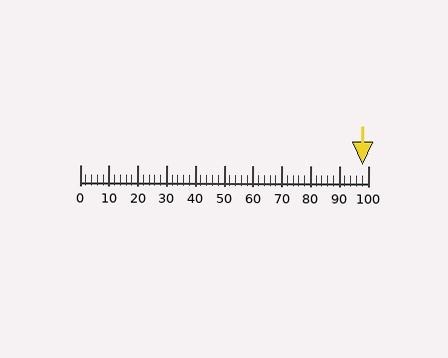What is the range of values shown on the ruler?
The ruler shows values from 0 to 100.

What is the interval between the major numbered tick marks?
The major tick marks are spaced 10 units apart.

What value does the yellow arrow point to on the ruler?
The yellow arrow points to approximately 98.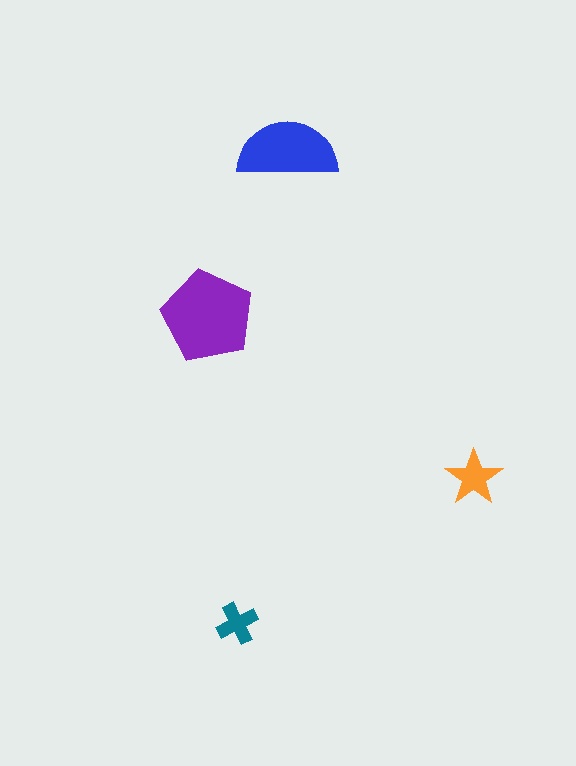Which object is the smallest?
The teal cross.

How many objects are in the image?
There are 4 objects in the image.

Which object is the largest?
The purple pentagon.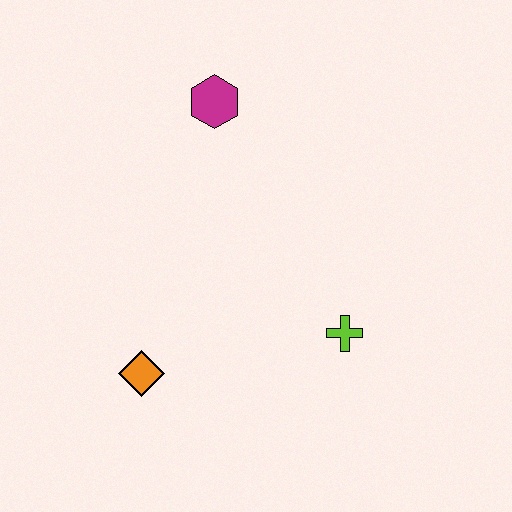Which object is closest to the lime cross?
The orange diamond is closest to the lime cross.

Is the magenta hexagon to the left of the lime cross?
Yes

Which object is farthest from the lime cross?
The magenta hexagon is farthest from the lime cross.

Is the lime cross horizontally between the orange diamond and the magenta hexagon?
No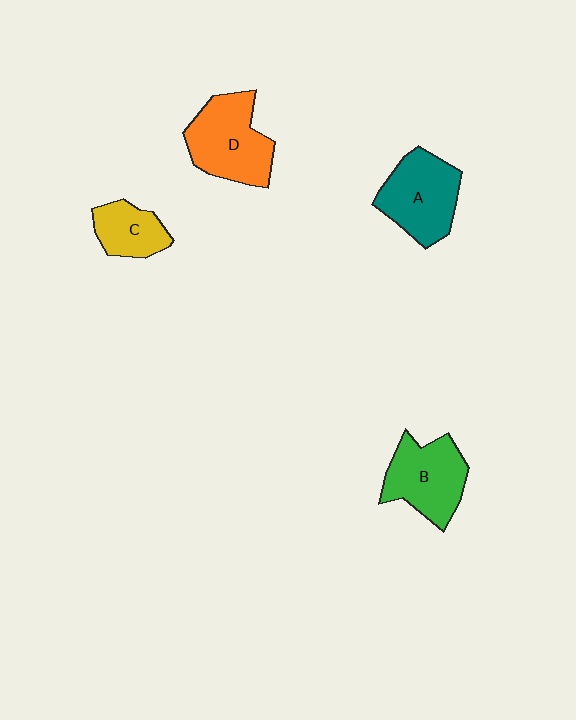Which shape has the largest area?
Shape D (orange).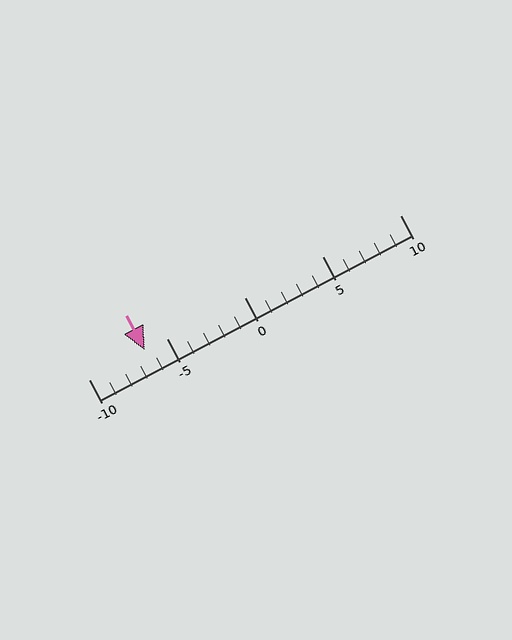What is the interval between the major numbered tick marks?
The major tick marks are spaced 5 units apart.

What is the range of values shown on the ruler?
The ruler shows values from -10 to 10.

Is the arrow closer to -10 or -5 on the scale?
The arrow is closer to -5.